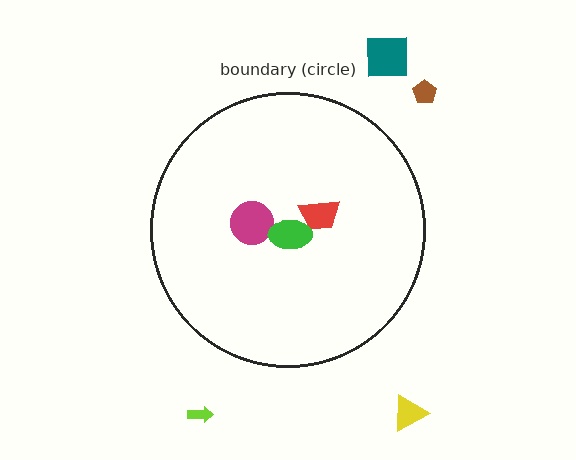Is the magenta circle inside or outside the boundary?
Inside.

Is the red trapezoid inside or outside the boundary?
Inside.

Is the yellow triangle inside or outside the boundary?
Outside.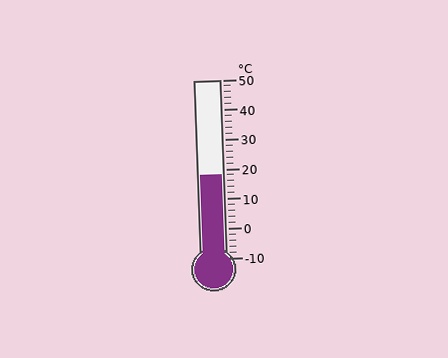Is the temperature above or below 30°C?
The temperature is below 30°C.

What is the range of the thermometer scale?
The thermometer scale ranges from -10°C to 50°C.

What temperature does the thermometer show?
The thermometer shows approximately 18°C.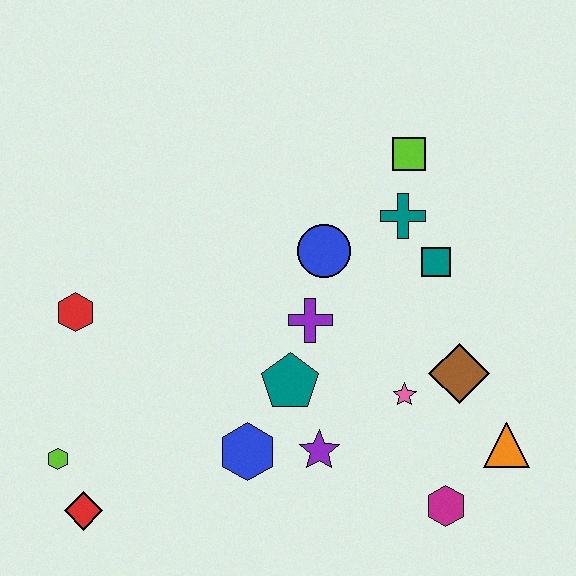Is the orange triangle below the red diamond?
No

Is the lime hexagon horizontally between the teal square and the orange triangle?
No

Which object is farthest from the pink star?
The lime hexagon is farthest from the pink star.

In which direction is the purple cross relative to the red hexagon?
The purple cross is to the right of the red hexagon.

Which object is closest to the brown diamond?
The pink star is closest to the brown diamond.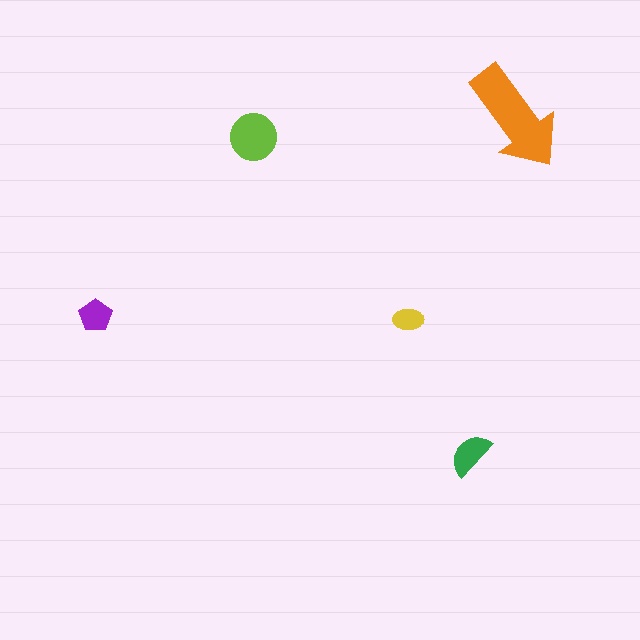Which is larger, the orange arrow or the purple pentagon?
The orange arrow.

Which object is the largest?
The orange arrow.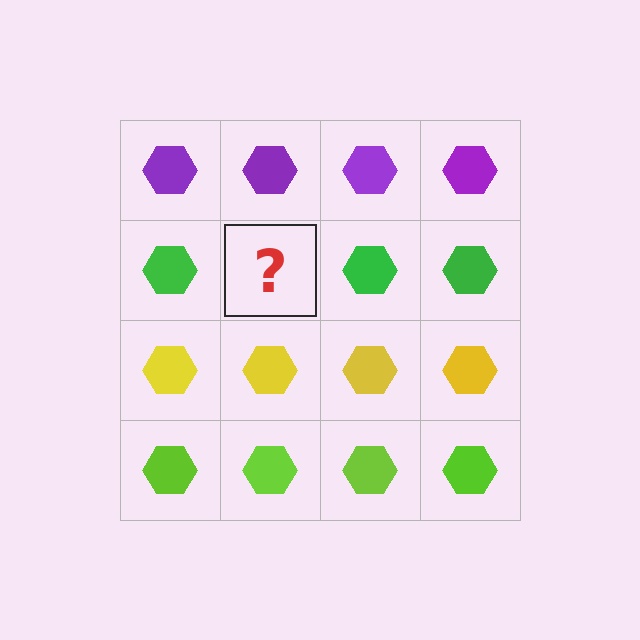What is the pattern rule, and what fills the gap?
The rule is that each row has a consistent color. The gap should be filled with a green hexagon.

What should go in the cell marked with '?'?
The missing cell should contain a green hexagon.